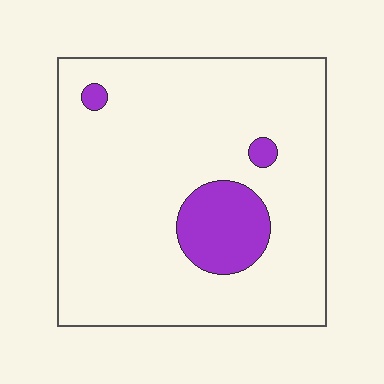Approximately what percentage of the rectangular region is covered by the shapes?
Approximately 10%.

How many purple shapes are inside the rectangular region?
3.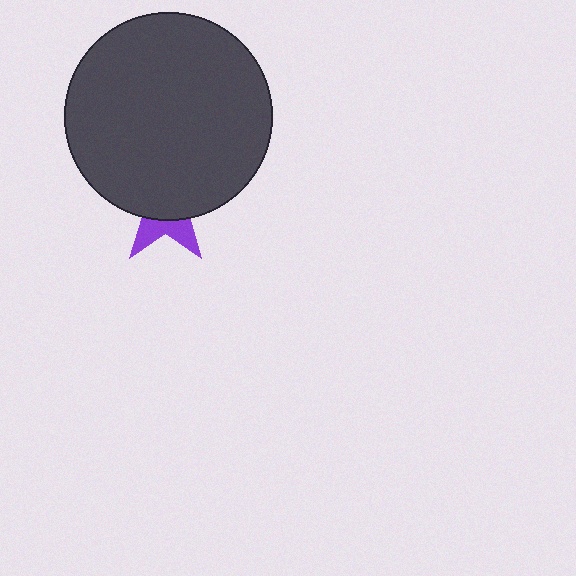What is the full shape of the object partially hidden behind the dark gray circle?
The partially hidden object is a purple star.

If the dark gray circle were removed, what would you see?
You would see the complete purple star.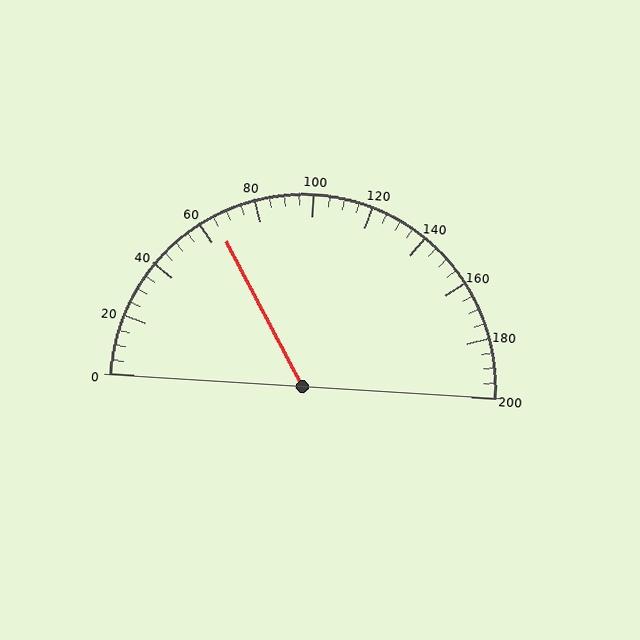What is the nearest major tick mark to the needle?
The nearest major tick mark is 60.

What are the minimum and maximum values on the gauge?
The gauge ranges from 0 to 200.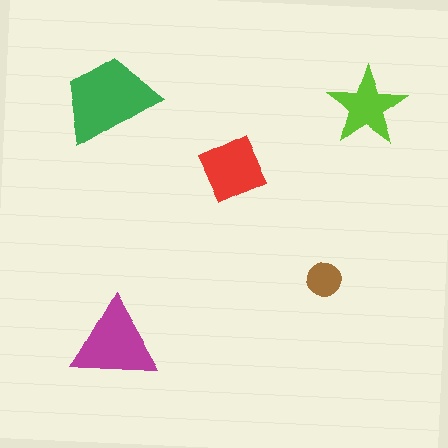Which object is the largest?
The green trapezoid.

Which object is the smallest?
The brown circle.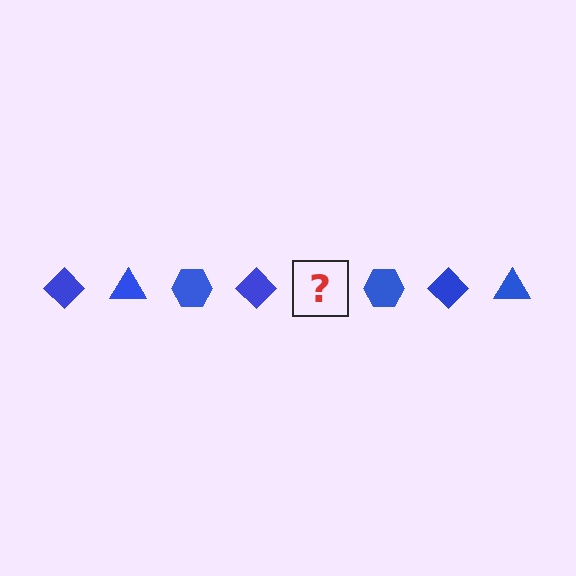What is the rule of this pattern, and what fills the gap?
The rule is that the pattern cycles through diamond, triangle, hexagon shapes in blue. The gap should be filled with a blue triangle.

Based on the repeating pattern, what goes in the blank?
The blank should be a blue triangle.